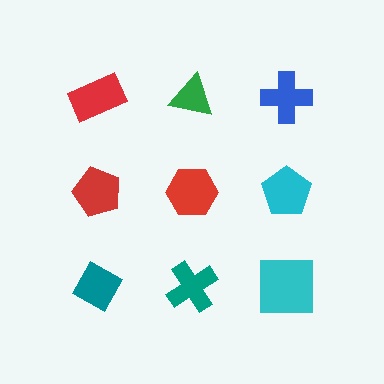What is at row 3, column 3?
A cyan square.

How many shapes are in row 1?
3 shapes.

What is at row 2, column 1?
A red pentagon.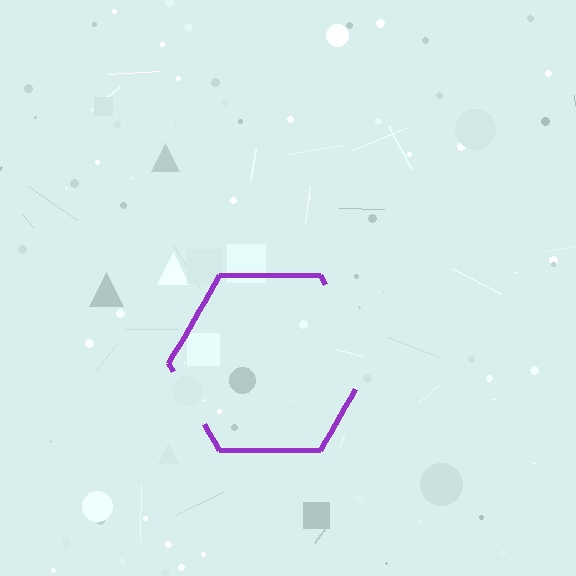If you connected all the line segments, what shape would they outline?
They would outline a hexagon.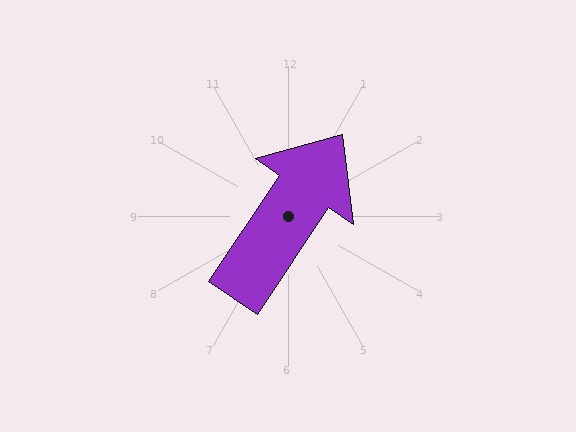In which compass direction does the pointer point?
Northeast.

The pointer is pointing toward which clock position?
Roughly 1 o'clock.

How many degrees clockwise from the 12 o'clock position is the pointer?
Approximately 34 degrees.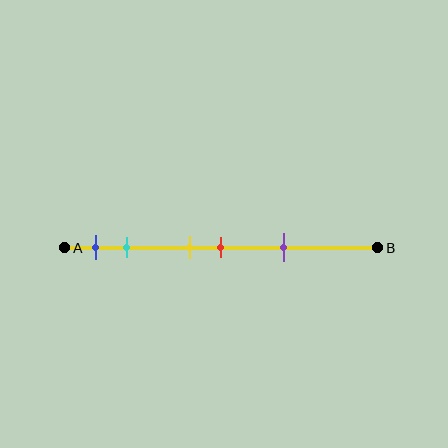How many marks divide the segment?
There are 5 marks dividing the segment.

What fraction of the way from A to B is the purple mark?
The purple mark is approximately 70% (0.7) of the way from A to B.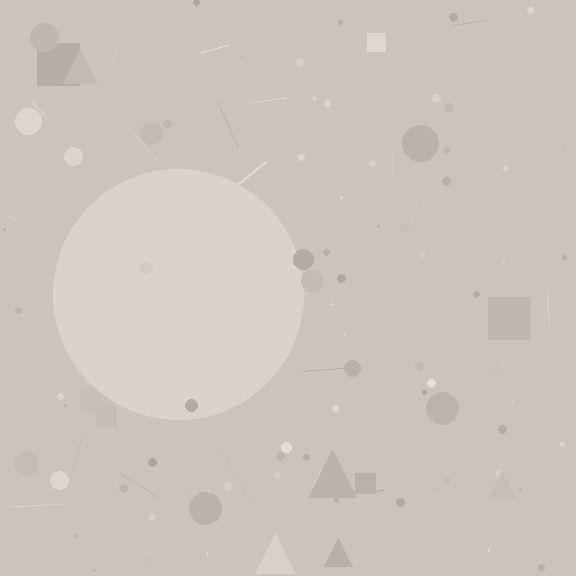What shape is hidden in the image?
A circle is hidden in the image.